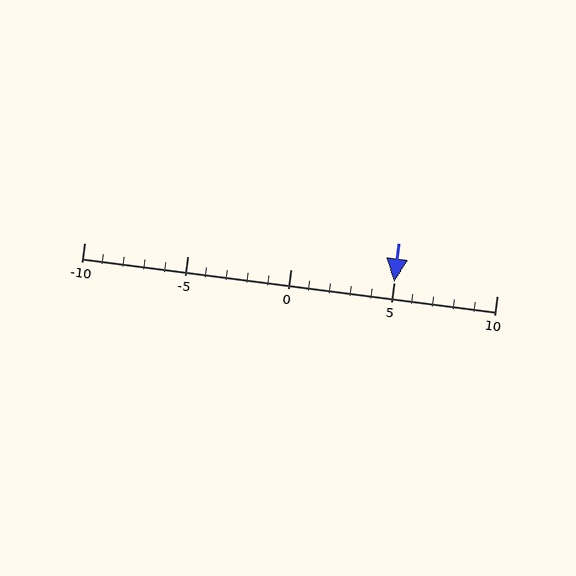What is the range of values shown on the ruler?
The ruler shows values from -10 to 10.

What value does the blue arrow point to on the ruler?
The blue arrow points to approximately 5.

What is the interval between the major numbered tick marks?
The major tick marks are spaced 5 units apart.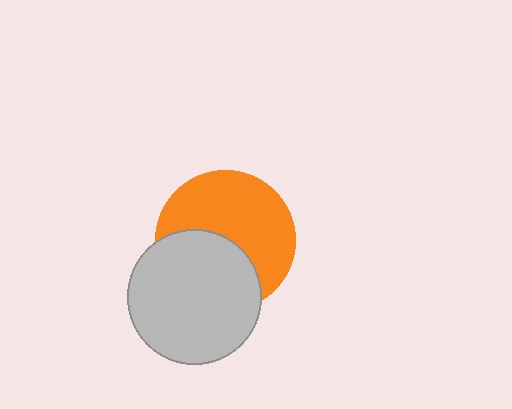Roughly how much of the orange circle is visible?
About half of it is visible (roughly 59%).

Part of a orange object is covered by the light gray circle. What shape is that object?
It is a circle.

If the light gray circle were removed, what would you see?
You would see the complete orange circle.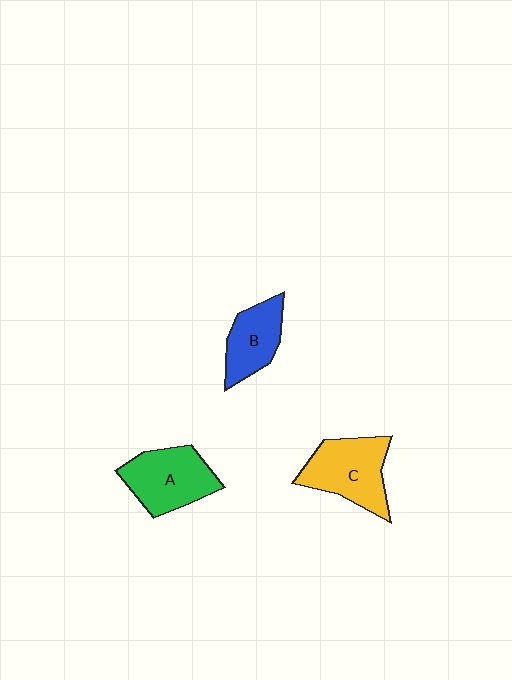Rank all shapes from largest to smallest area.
From largest to smallest: C (yellow), A (green), B (blue).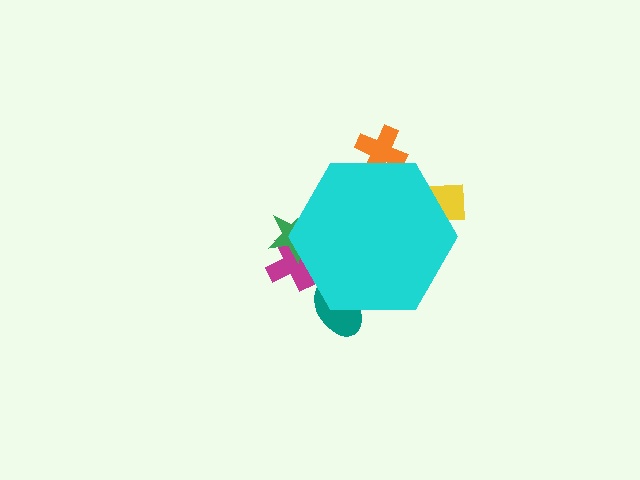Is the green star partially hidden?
Yes, the green star is partially hidden behind the cyan hexagon.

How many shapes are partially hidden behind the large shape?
5 shapes are partially hidden.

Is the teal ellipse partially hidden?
Yes, the teal ellipse is partially hidden behind the cyan hexagon.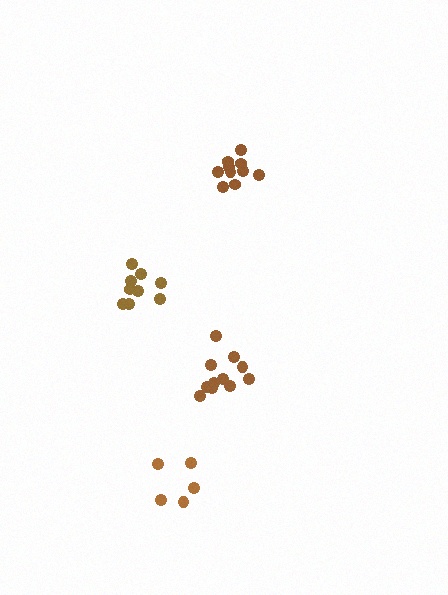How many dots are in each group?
Group 1: 5 dots, Group 2: 9 dots, Group 3: 11 dots, Group 4: 10 dots (35 total).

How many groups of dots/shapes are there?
There are 4 groups.